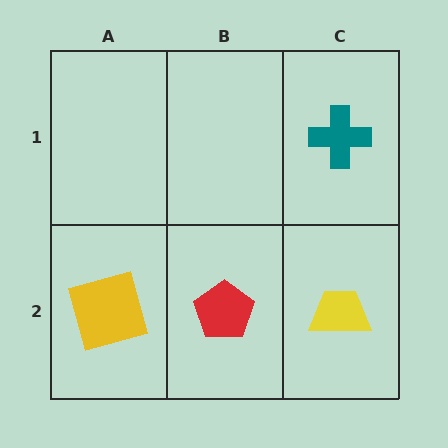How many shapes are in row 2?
3 shapes.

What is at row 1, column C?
A teal cross.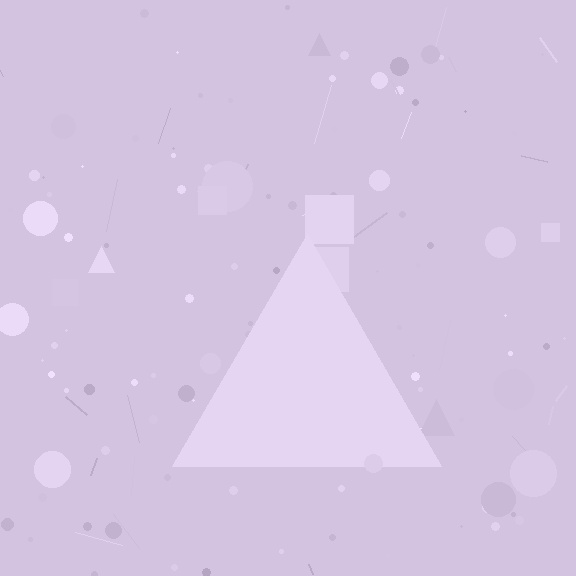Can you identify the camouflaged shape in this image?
The camouflaged shape is a triangle.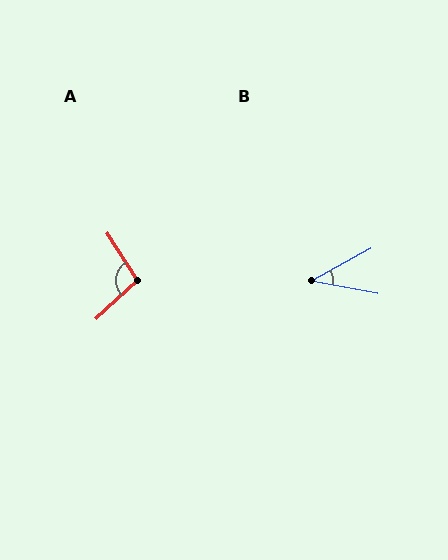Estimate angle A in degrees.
Approximately 100 degrees.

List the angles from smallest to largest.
B (39°), A (100°).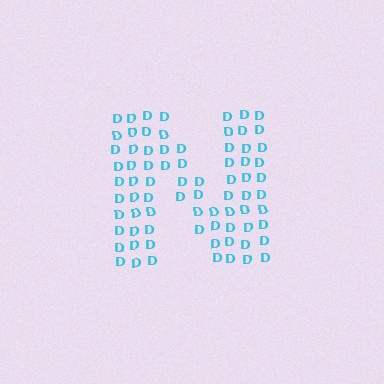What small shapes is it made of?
It is made of small letter D's.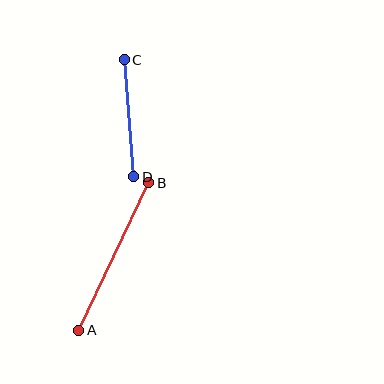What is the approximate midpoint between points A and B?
The midpoint is at approximately (114, 256) pixels.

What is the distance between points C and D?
The distance is approximately 117 pixels.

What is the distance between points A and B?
The distance is approximately 163 pixels.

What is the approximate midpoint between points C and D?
The midpoint is at approximately (129, 118) pixels.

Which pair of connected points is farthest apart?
Points A and B are farthest apart.